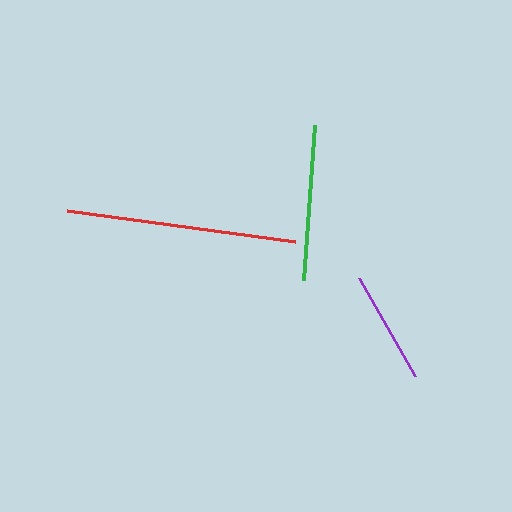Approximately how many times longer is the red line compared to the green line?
The red line is approximately 1.5 times the length of the green line.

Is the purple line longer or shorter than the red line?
The red line is longer than the purple line.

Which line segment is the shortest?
The purple line is the shortest at approximately 113 pixels.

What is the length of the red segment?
The red segment is approximately 230 pixels long.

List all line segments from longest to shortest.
From longest to shortest: red, green, purple.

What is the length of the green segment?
The green segment is approximately 155 pixels long.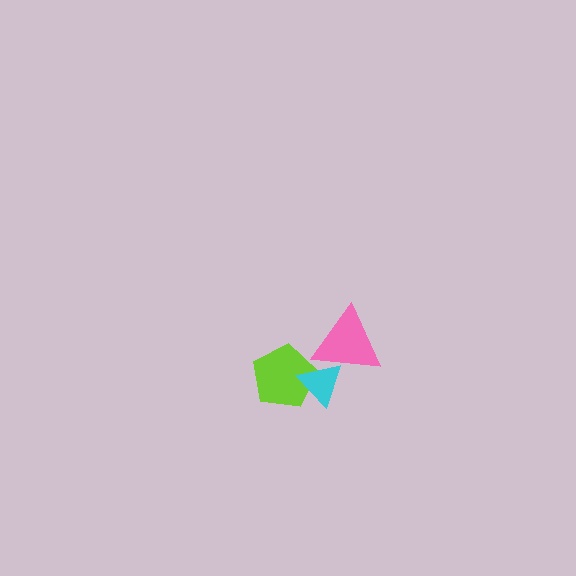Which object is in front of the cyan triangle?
The pink triangle is in front of the cyan triangle.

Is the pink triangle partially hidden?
No, no other shape covers it.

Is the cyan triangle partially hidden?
Yes, it is partially covered by another shape.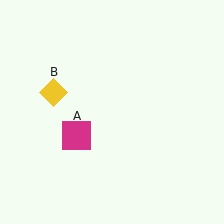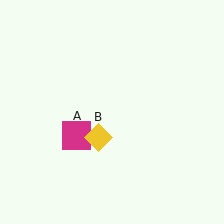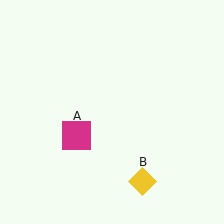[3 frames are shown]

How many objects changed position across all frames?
1 object changed position: yellow diamond (object B).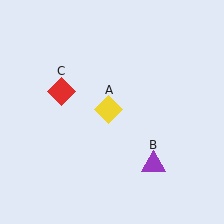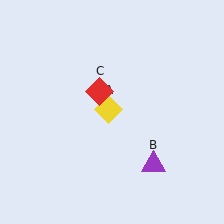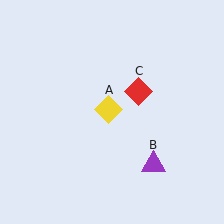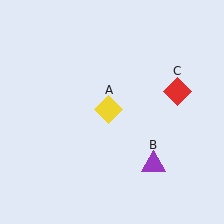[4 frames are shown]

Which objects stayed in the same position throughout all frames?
Yellow diamond (object A) and purple triangle (object B) remained stationary.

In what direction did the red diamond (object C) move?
The red diamond (object C) moved right.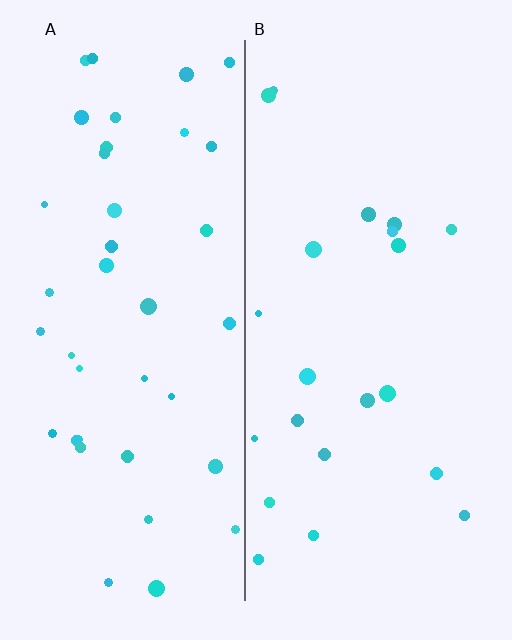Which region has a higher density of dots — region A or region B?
A (the left).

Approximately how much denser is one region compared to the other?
Approximately 1.8× — region A over region B.